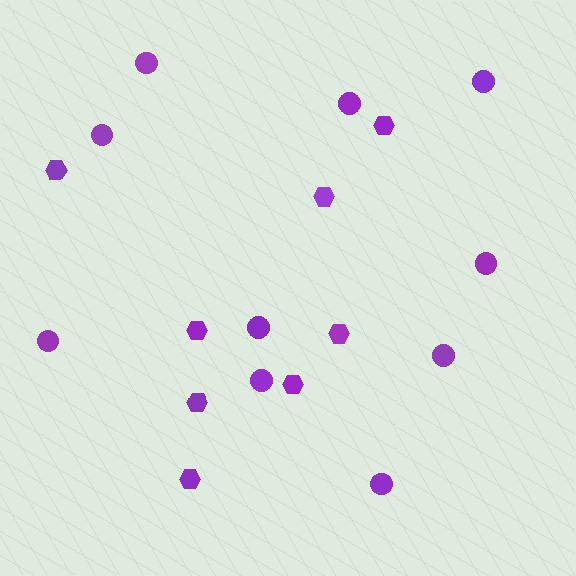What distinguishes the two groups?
There are 2 groups: one group of hexagons (8) and one group of circles (10).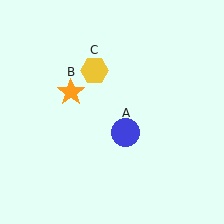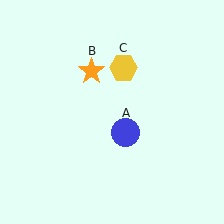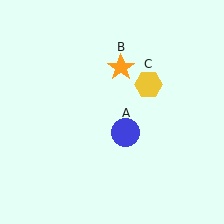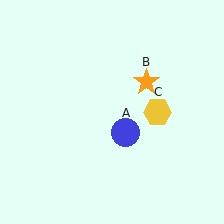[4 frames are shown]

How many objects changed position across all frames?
2 objects changed position: orange star (object B), yellow hexagon (object C).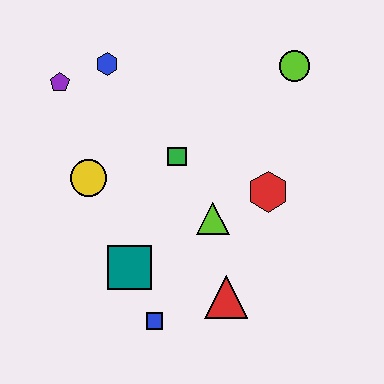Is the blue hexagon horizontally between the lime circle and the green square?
No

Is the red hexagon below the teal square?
No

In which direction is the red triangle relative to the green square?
The red triangle is below the green square.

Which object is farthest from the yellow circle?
The lime circle is farthest from the yellow circle.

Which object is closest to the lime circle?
The red hexagon is closest to the lime circle.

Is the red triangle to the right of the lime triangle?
Yes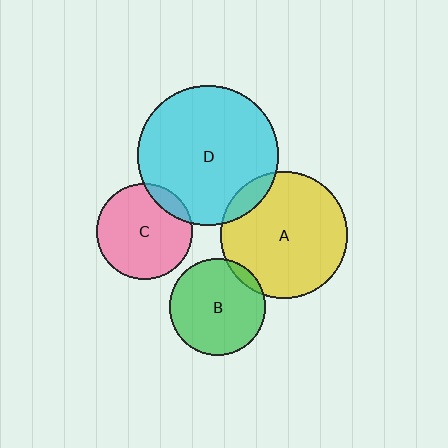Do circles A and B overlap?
Yes.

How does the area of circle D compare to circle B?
Approximately 2.1 times.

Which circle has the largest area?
Circle D (cyan).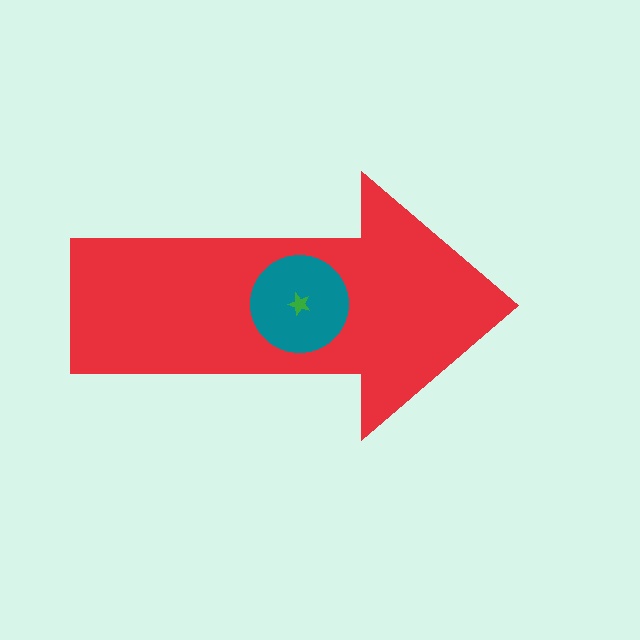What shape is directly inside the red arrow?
The teal circle.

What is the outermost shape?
The red arrow.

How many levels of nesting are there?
3.